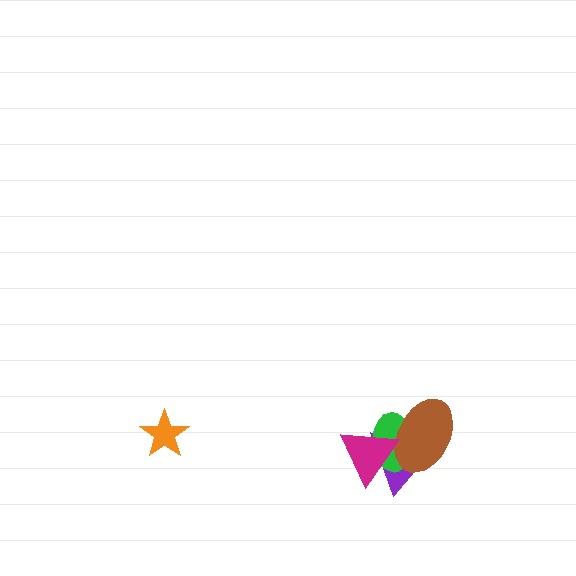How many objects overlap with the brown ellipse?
3 objects overlap with the brown ellipse.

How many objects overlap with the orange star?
0 objects overlap with the orange star.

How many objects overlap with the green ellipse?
3 objects overlap with the green ellipse.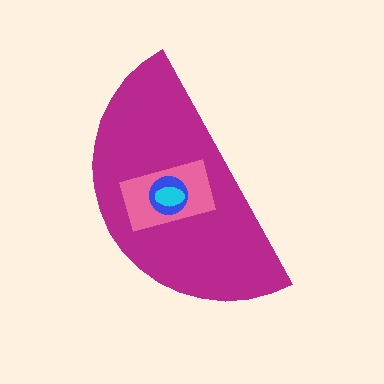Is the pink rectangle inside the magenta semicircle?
Yes.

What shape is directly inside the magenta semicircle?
The pink rectangle.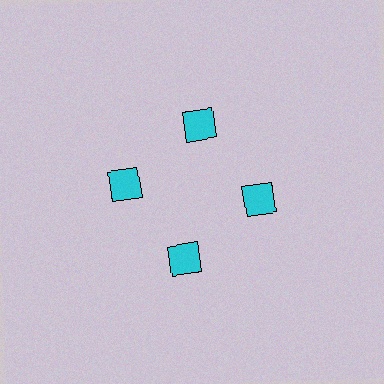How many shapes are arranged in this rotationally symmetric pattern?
There are 4 shapes, arranged in 4 groups of 1.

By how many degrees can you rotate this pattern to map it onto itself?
The pattern maps onto itself every 90 degrees of rotation.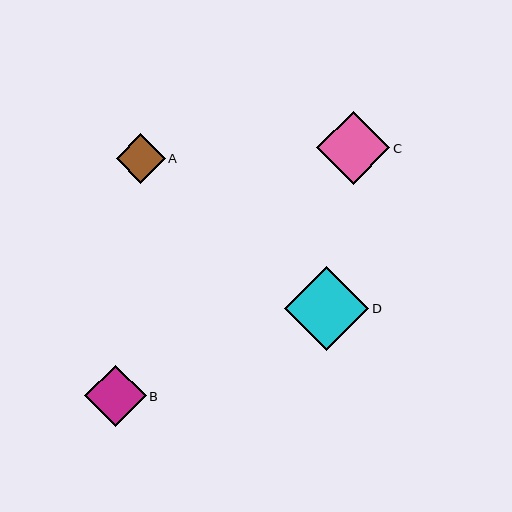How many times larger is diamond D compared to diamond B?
Diamond D is approximately 1.4 times the size of diamond B.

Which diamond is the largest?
Diamond D is the largest with a size of approximately 84 pixels.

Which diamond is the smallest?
Diamond A is the smallest with a size of approximately 49 pixels.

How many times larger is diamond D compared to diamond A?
Diamond D is approximately 1.7 times the size of diamond A.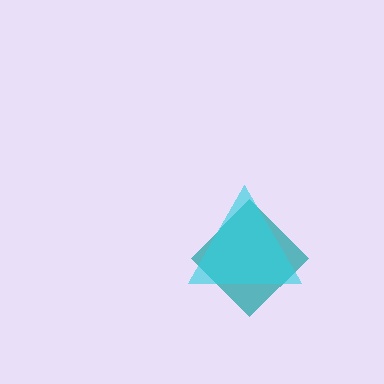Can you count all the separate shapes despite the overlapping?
Yes, there are 2 separate shapes.